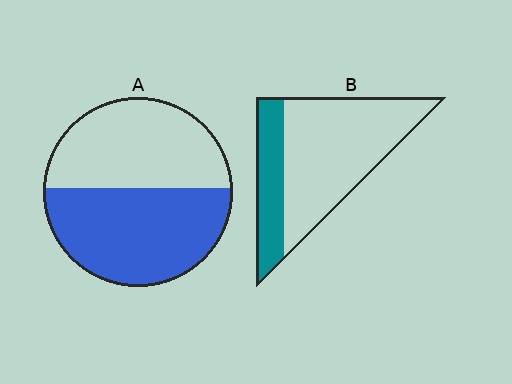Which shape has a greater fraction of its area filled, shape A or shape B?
Shape A.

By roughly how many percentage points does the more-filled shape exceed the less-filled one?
By roughly 25 percentage points (A over B).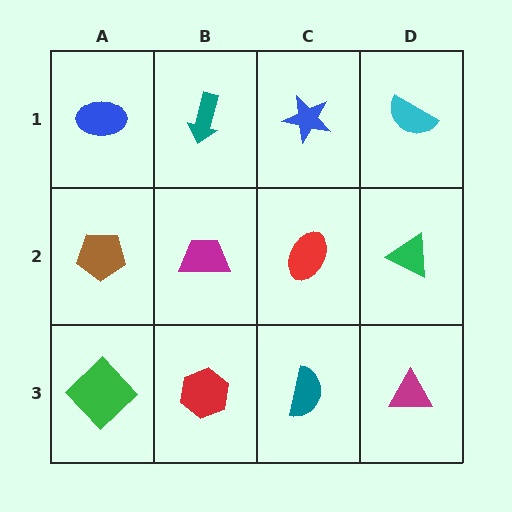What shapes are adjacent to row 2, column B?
A teal arrow (row 1, column B), a red hexagon (row 3, column B), a brown pentagon (row 2, column A), a red ellipse (row 2, column C).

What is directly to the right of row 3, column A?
A red hexagon.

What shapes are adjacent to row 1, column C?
A red ellipse (row 2, column C), a teal arrow (row 1, column B), a cyan semicircle (row 1, column D).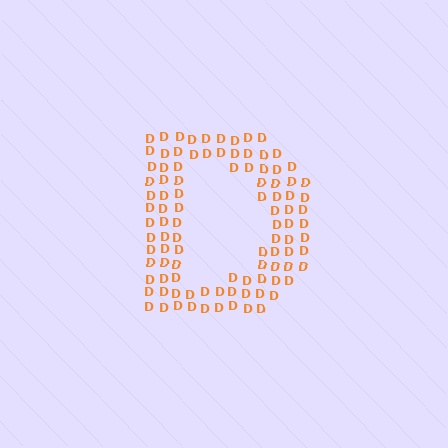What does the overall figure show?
The overall figure shows the letter D.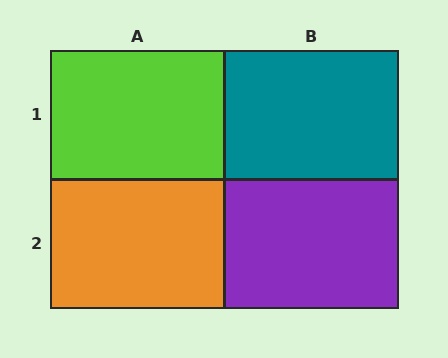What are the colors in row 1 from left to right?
Lime, teal.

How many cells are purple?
1 cell is purple.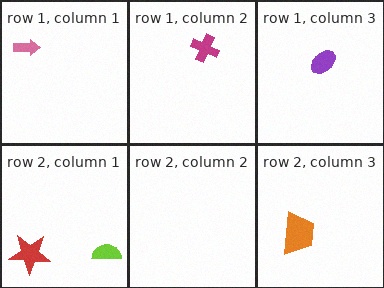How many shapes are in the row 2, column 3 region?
1.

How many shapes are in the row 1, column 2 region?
1.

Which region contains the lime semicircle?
The row 2, column 1 region.